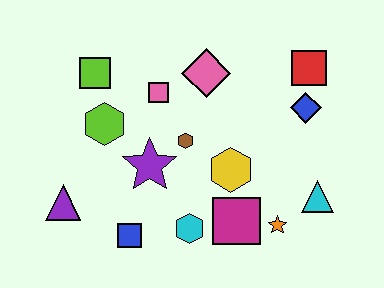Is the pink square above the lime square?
No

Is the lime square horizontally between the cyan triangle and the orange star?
No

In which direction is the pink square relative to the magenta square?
The pink square is above the magenta square.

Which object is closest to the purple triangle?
The blue square is closest to the purple triangle.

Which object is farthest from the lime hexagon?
The cyan triangle is farthest from the lime hexagon.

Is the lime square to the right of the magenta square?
No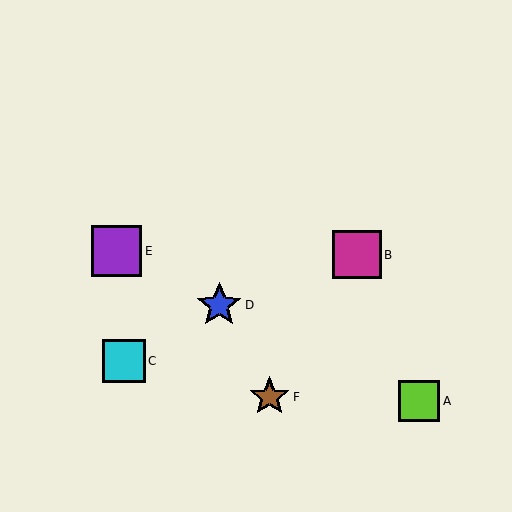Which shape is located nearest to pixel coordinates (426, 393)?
The lime square (labeled A) at (419, 401) is nearest to that location.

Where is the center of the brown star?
The center of the brown star is at (270, 397).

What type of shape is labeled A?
Shape A is a lime square.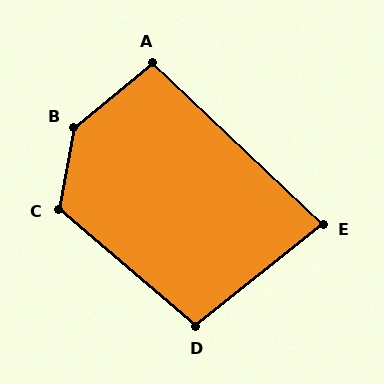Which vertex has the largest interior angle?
B, at approximately 140 degrees.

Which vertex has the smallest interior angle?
E, at approximately 82 degrees.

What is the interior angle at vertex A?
Approximately 97 degrees (obtuse).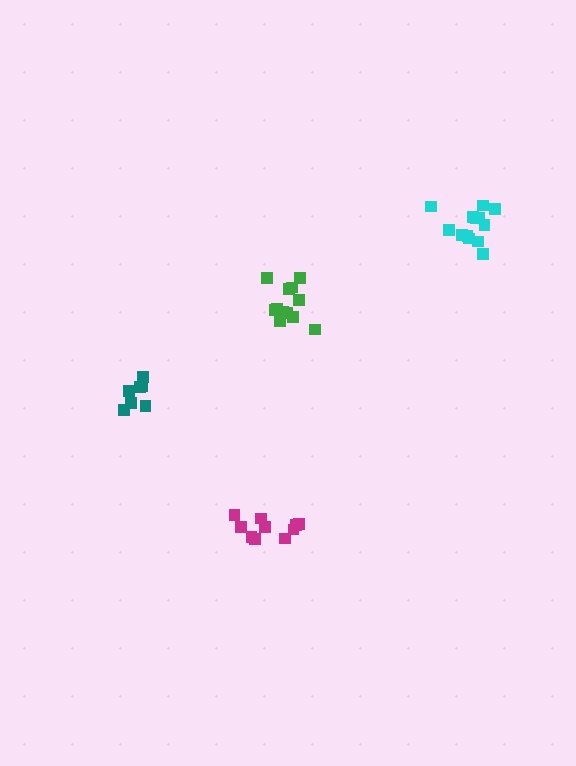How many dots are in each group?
Group 1: 13 dots, Group 2: 7 dots, Group 3: 12 dots, Group 4: 10 dots (42 total).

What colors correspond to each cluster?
The clusters are colored: cyan, teal, green, magenta.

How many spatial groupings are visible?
There are 4 spatial groupings.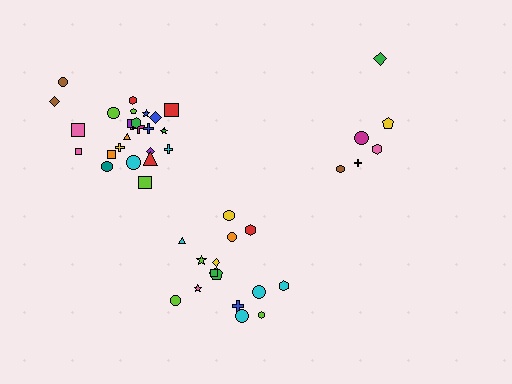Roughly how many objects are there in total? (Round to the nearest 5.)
Roughly 45 objects in total.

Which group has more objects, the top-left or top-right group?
The top-left group.